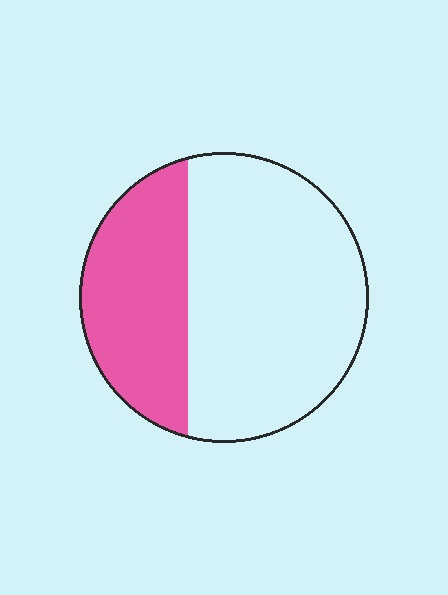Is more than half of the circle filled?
No.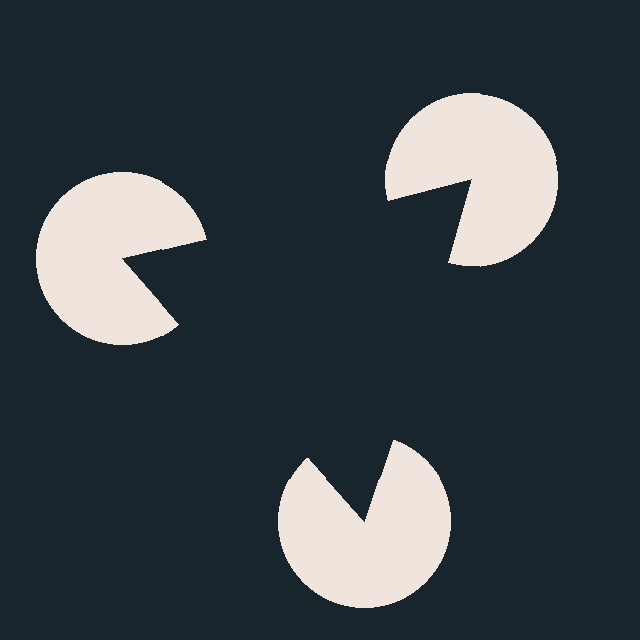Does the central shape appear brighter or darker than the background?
It typically appears slightly darker than the background, even though no actual brightness change is drawn.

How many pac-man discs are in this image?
There are 3 — one at each vertex of the illusory triangle.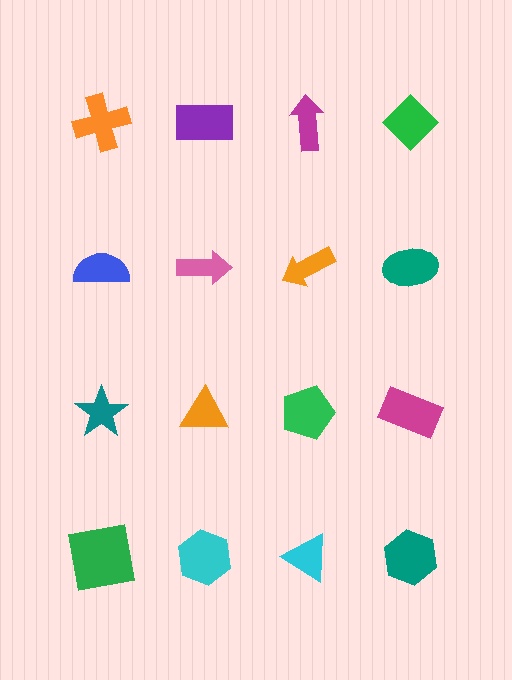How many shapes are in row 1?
4 shapes.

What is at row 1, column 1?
An orange cross.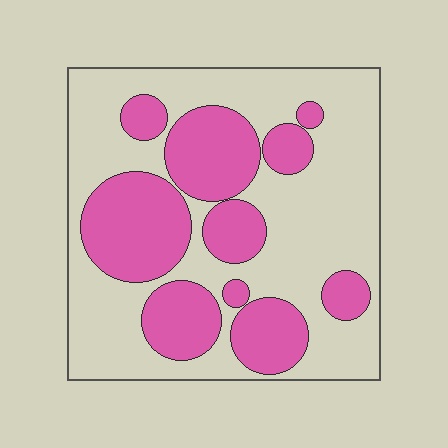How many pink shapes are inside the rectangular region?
10.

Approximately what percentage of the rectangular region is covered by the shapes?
Approximately 40%.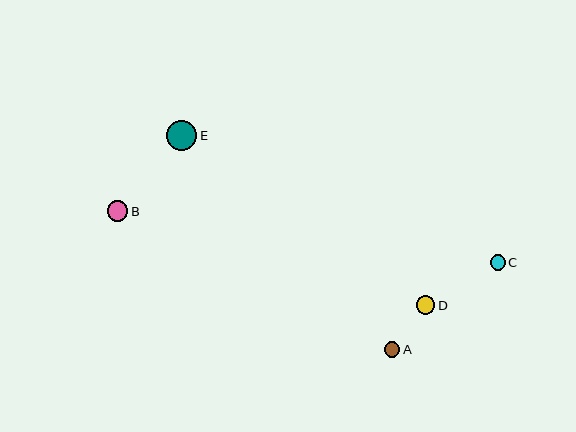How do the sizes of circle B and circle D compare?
Circle B and circle D are approximately the same size.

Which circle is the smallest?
Circle C is the smallest with a size of approximately 15 pixels.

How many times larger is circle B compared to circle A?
Circle B is approximately 1.3 times the size of circle A.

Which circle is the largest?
Circle E is the largest with a size of approximately 30 pixels.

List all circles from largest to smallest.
From largest to smallest: E, B, D, A, C.